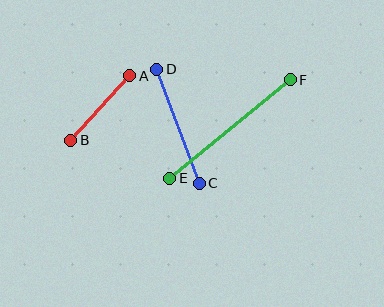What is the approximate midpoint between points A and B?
The midpoint is at approximately (100, 108) pixels.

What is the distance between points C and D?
The distance is approximately 122 pixels.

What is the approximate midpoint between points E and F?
The midpoint is at approximately (230, 129) pixels.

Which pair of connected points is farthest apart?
Points E and F are farthest apart.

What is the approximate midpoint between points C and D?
The midpoint is at approximately (178, 126) pixels.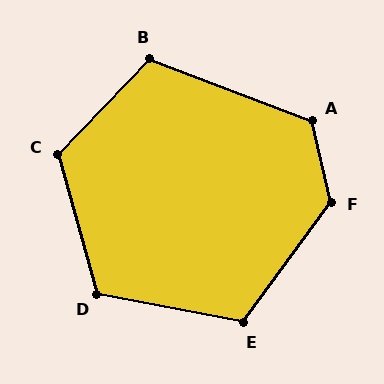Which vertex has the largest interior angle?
F, at approximately 130 degrees.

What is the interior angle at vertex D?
Approximately 116 degrees (obtuse).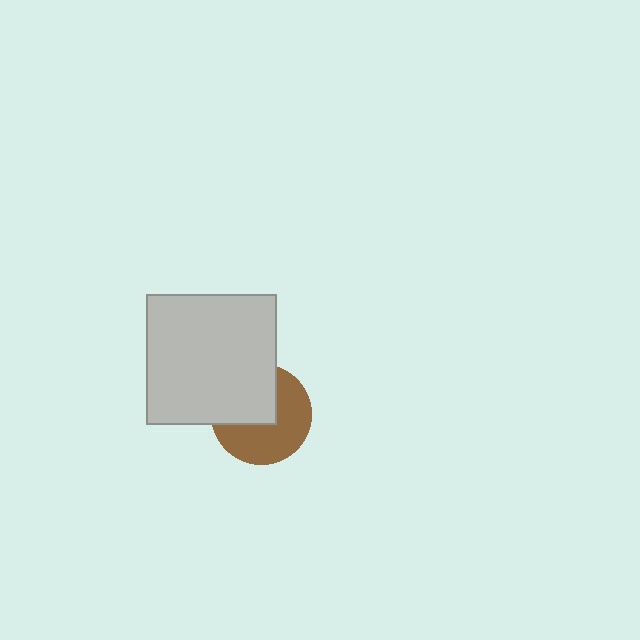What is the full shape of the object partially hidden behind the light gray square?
The partially hidden object is a brown circle.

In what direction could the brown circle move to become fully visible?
The brown circle could move toward the lower-right. That would shift it out from behind the light gray square entirely.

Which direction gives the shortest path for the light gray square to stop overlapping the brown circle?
Moving toward the upper-left gives the shortest separation.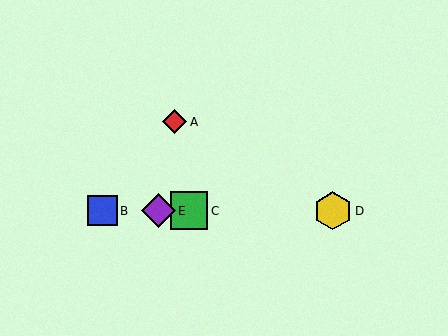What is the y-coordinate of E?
Object E is at y≈211.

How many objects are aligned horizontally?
4 objects (B, C, D, E) are aligned horizontally.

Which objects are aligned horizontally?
Objects B, C, D, E are aligned horizontally.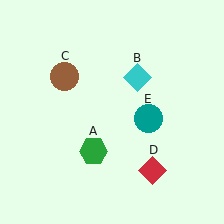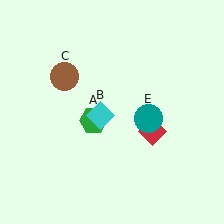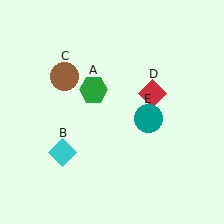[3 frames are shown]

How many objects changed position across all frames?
3 objects changed position: green hexagon (object A), cyan diamond (object B), red diamond (object D).